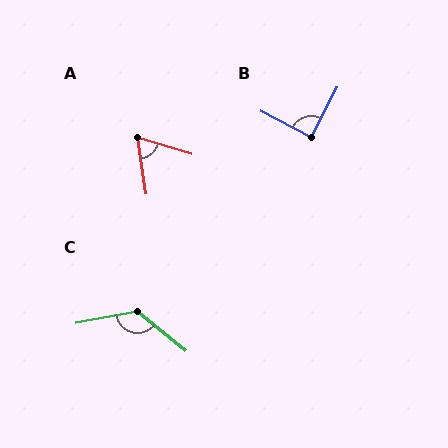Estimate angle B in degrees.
Approximately 89 degrees.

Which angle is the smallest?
A, at approximately 64 degrees.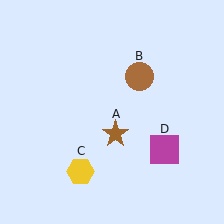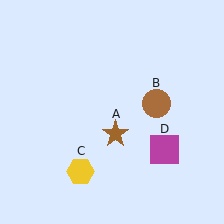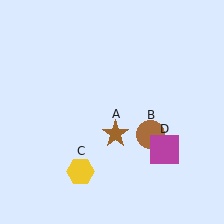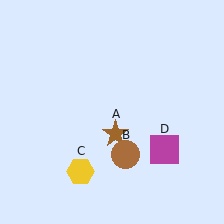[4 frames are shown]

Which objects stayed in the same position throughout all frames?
Brown star (object A) and yellow hexagon (object C) and magenta square (object D) remained stationary.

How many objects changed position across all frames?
1 object changed position: brown circle (object B).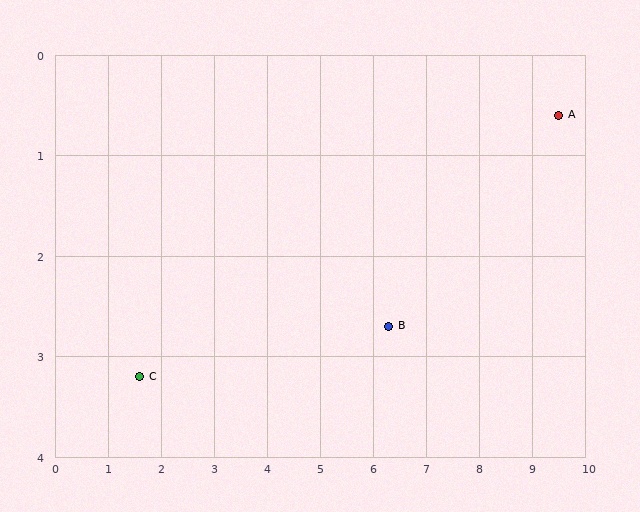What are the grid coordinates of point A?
Point A is at approximately (9.5, 0.6).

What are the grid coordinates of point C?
Point C is at approximately (1.6, 3.2).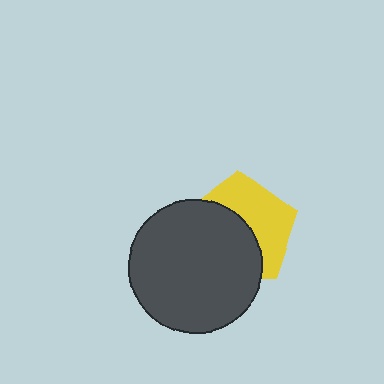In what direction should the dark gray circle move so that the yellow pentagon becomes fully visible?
The dark gray circle should move toward the lower-left. That is the shortest direction to clear the overlap and leave the yellow pentagon fully visible.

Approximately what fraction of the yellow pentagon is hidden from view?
Roughly 54% of the yellow pentagon is hidden behind the dark gray circle.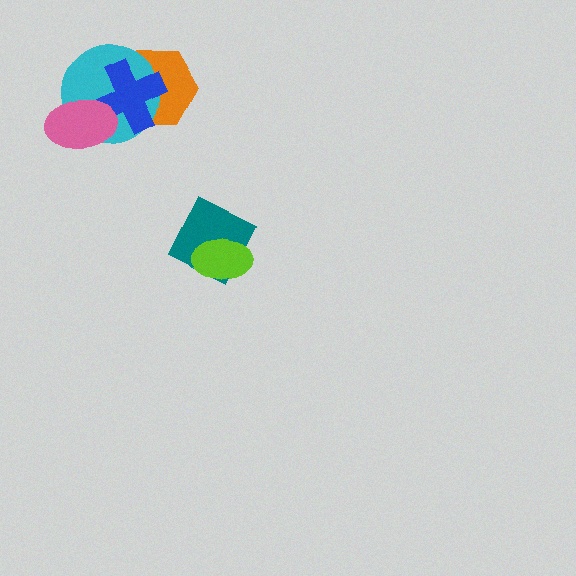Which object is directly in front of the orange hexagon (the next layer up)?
The cyan circle is directly in front of the orange hexagon.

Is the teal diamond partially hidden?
Yes, it is partially covered by another shape.